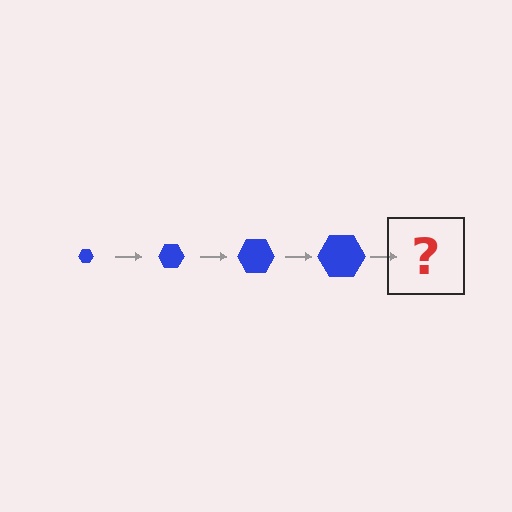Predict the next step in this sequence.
The next step is a blue hexagon, larger than the previous one.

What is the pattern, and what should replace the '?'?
The pattern is that the hexagon gets progressively larger each step. The '?' should be a blue hexagon, larger than the previous one.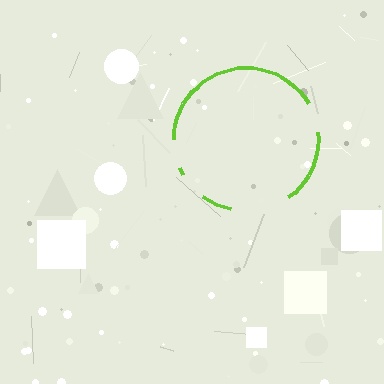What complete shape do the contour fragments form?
The contour fragments form a circle.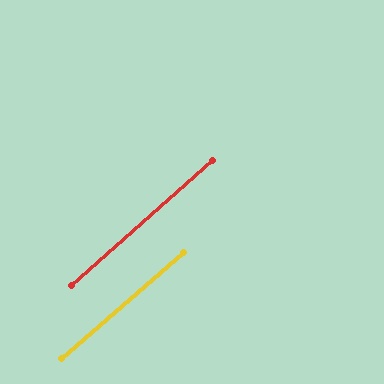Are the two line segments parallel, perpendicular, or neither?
Parallel — their directions differ by only 0.6°.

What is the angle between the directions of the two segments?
Approximately 1 degree.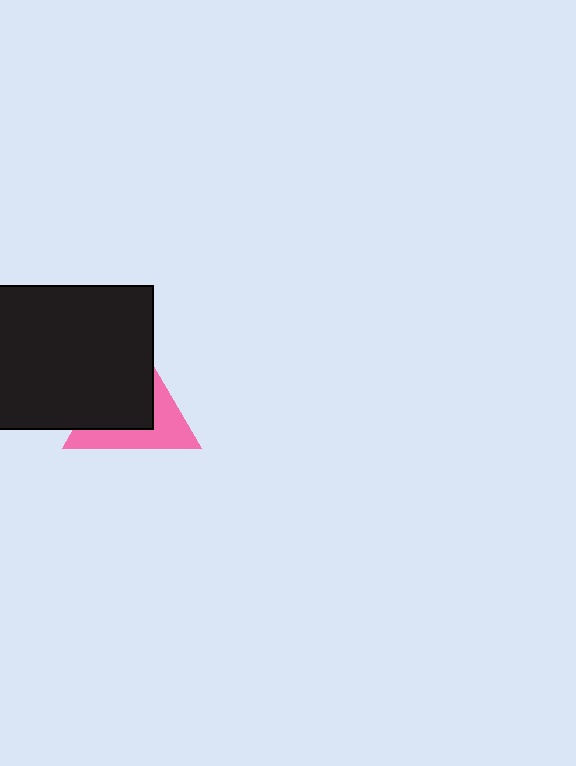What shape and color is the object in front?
The object in front is a black rectangle.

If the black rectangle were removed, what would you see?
You would see the complete pink triangle.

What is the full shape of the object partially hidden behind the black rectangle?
The partially hidden object is a pink triangle.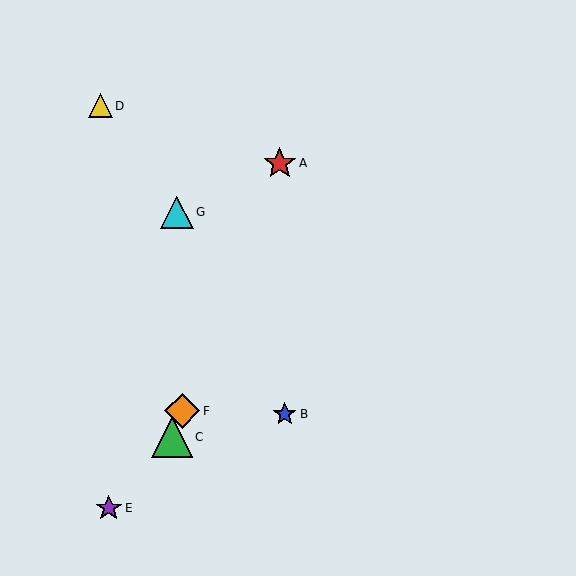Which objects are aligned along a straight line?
Objects A, C, F are aligned along a straight line.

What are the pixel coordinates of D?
Object D is at (100, 106).